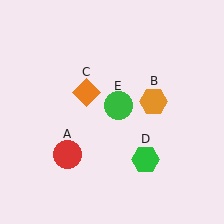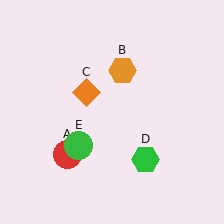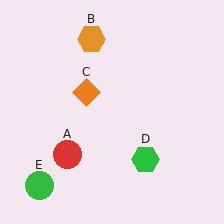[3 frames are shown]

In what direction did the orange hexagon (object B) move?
The orange hexagon (object B) moved up and to the left.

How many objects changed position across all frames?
2 objects changed position: orange hexagon (object B), green circle (object E).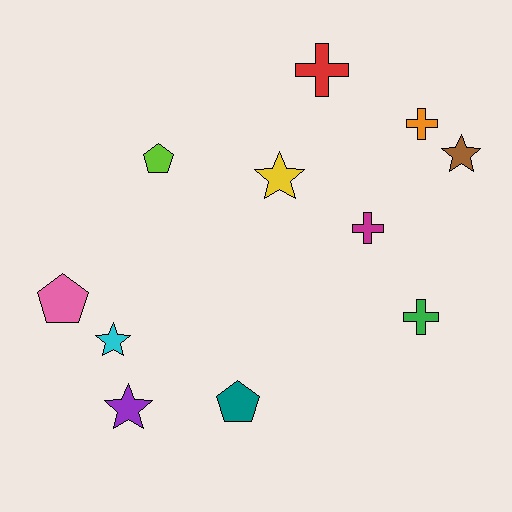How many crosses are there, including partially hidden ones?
There are 4 crosses.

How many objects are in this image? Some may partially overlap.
There are 11 objects.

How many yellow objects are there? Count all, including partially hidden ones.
There is 1 yellow object.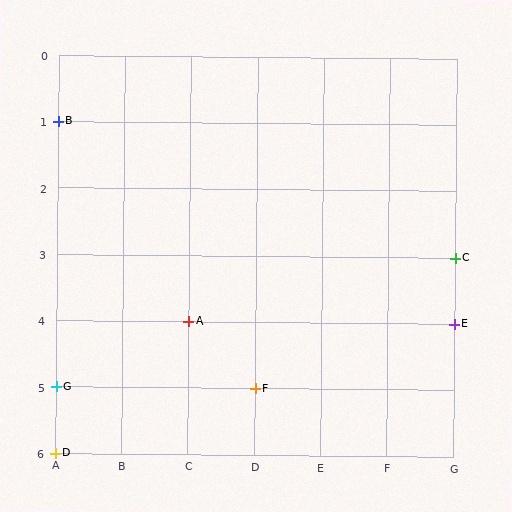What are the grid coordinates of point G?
Point G is at grid coordinates (A, 5).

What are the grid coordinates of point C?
Point C is at grid coordinates (G, 3).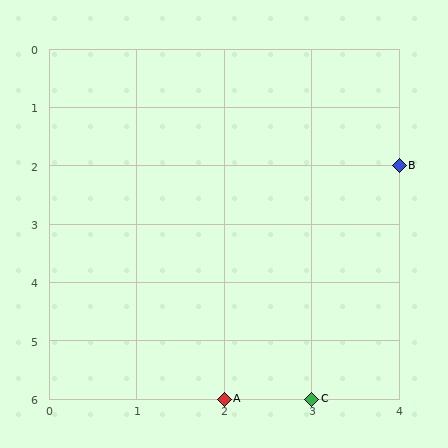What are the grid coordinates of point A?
Point A is at grid coordinates (2, 6).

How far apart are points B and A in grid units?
Points B and A are 2 columns and 4 rows apart (about 4.5 grid units diagonally).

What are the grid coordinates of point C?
Point C is at grid coordinates (3, 6).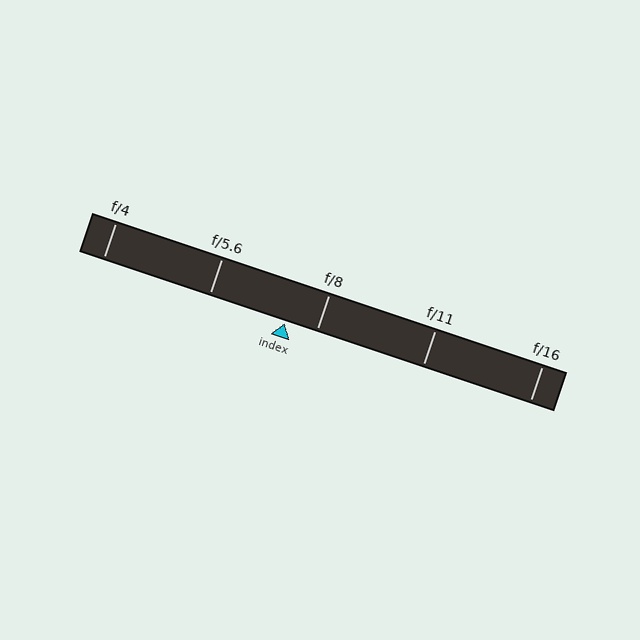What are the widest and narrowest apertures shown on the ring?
The widest aperture shown is f/4 and the narrowest is f/16.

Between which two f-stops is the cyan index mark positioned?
The index mark is between f/5.6 and f/8.